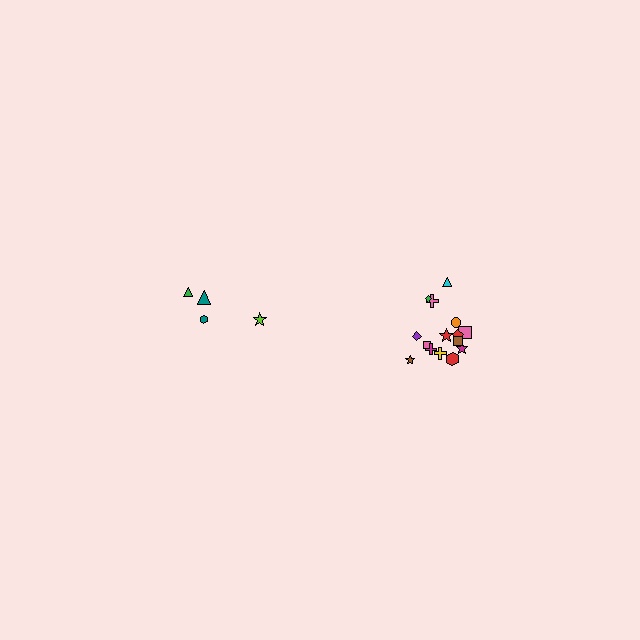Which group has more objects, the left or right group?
The right group.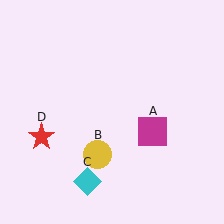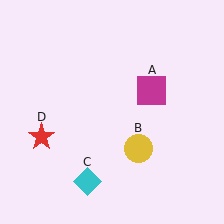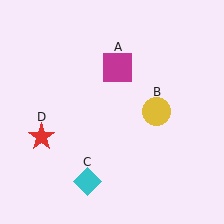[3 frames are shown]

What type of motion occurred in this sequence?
The magenta square (object A), yellow circle (object B) rotated counterclockwise around the center of the scene.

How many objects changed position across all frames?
2 objects changed position: magenta square (object A), yellow circle (object B).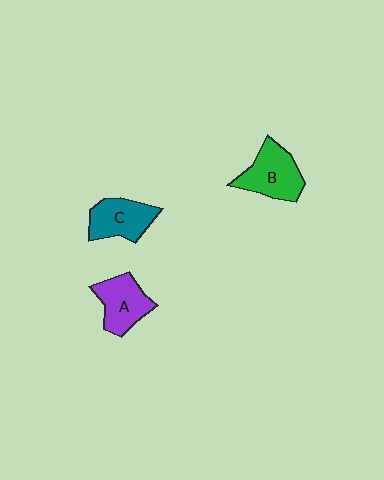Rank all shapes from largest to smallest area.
From largest to smallest: B (green), A (purple), C (teal).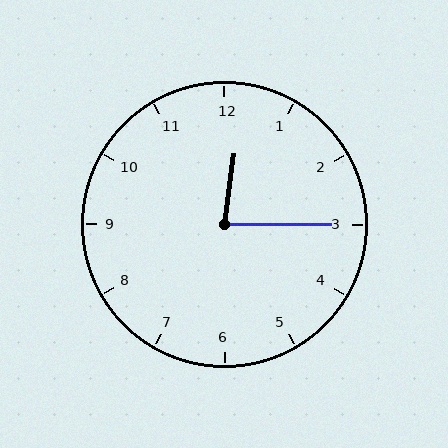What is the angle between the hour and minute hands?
Approximately 82 degrees.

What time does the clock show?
12:15.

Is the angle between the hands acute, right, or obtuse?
It is acute.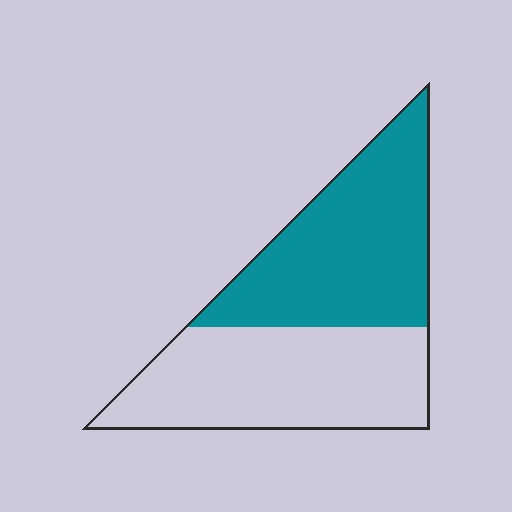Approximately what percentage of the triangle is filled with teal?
Approximately 50%.